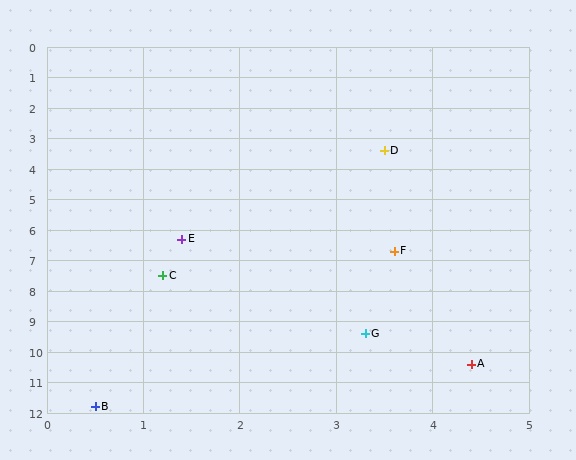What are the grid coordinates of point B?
Point B is at approximately (0.5, 11.8).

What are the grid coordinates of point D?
Point D is at approximately (3.5, 3.4).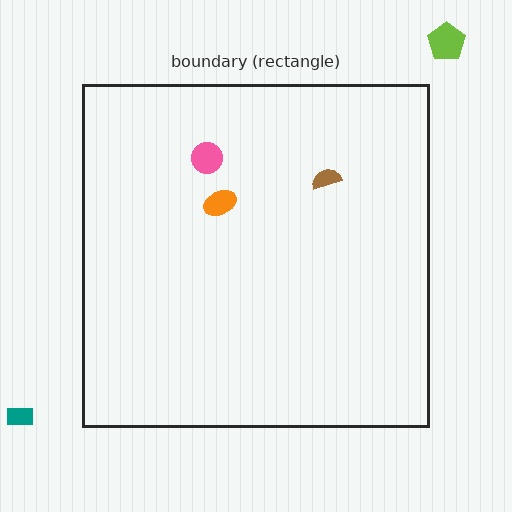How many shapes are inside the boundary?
3 inside, 2 outside.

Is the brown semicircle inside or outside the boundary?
Inside.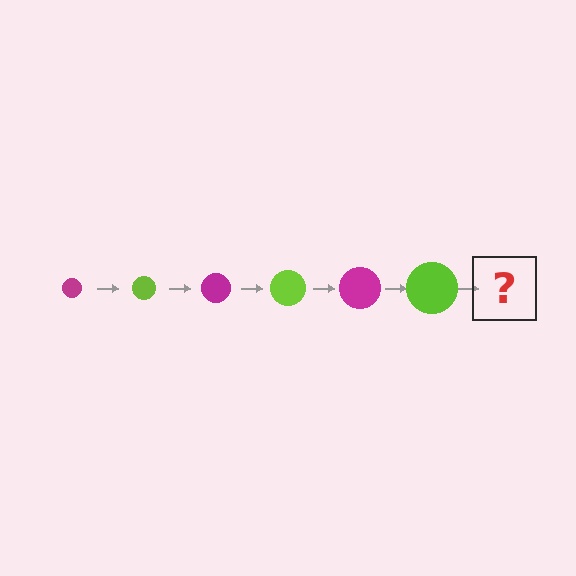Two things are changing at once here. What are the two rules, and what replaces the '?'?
The two rules are that the circle grows larger each step and the color cycles through magenta and lime. The '?' should be a magenta circle, larger than the previous one.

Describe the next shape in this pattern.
It should be a magenta circle, larger than the previous one.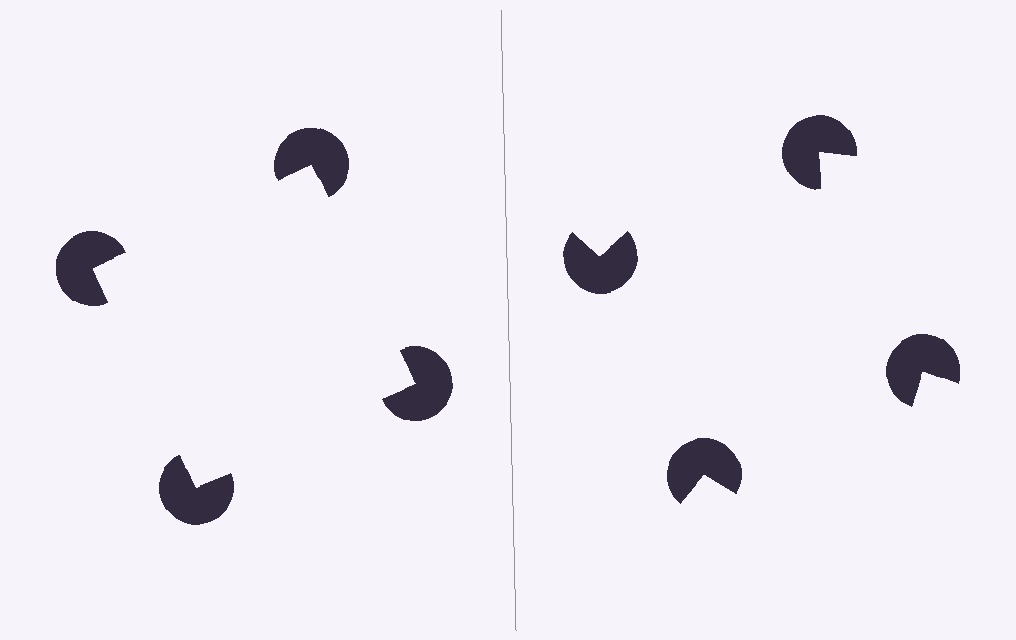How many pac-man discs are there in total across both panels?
8 — 4 on each side.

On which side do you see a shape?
An illusory square appears on the left side. On the right side the wedge cuts are rotated, so no coherent shape forms.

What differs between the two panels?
The pac-man discs are positioned identically on both sides; only the wedge orientations differ. On the left they align to a square; on the right they are misaligned.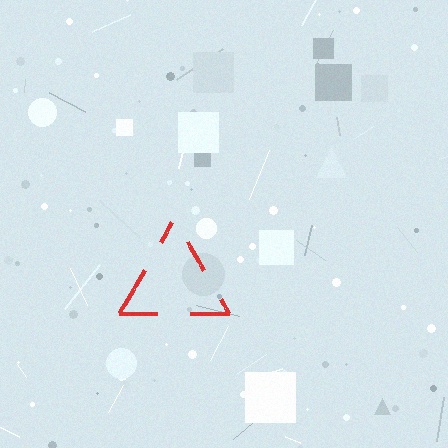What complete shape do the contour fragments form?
The contour fragments form a triangle.